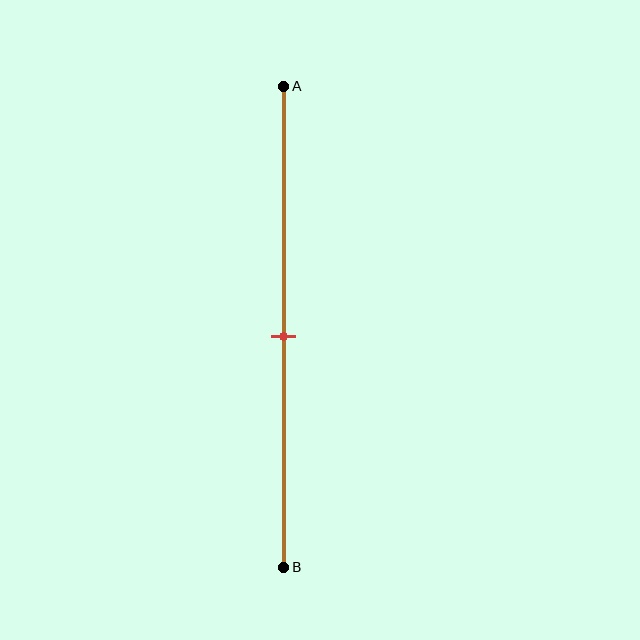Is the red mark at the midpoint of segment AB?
Yes, the mark is approximately at the midpoint.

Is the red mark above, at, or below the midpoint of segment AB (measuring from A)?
The red mark is approximately at the midpoint of segment AB.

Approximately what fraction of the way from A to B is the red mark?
The red mark is approximately 50% of the way from A to B.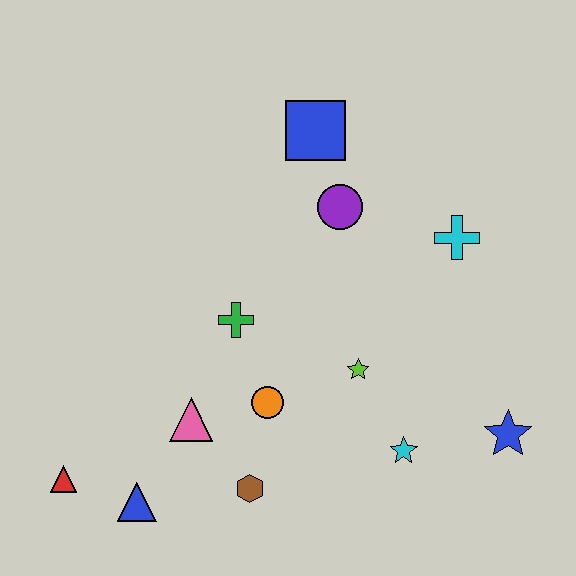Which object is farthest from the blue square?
The red triangle is farthest from the blue square.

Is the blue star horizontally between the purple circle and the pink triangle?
No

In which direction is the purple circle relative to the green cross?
The purple circle is above the green cross.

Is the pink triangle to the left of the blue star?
Yes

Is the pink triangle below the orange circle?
Yes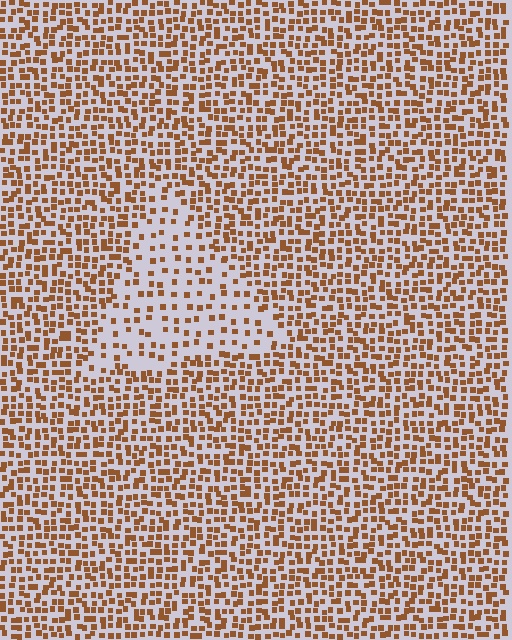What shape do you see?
I see a triangle.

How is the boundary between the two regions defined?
The boundary is defined by a change in element density (approximately 2.2x ratio). All elements are the same color, size, and shape.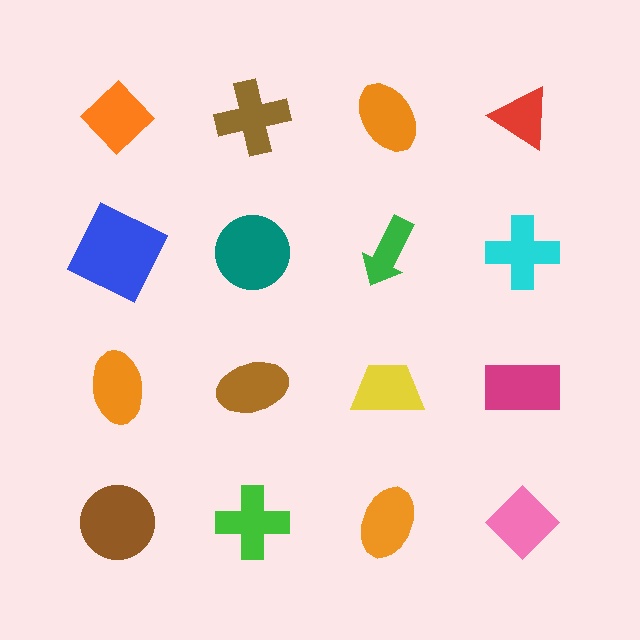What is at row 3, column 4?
A magenta rectangle.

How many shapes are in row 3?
4 shapes.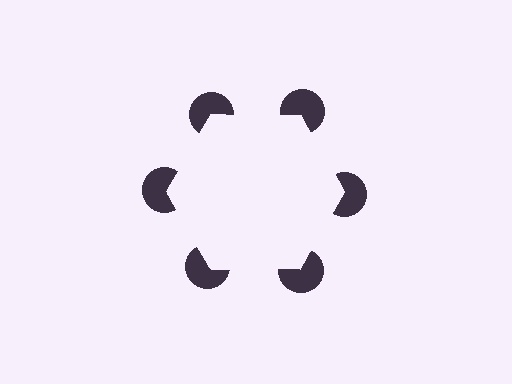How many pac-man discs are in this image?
There are 6 — one at each vertex of the illusory hexagon.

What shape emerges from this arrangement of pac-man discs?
An illusory hexagon — its edges are inferred from the aligned wedge cuts in the pac-man discs, not physically drawn.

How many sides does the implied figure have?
6 sides.